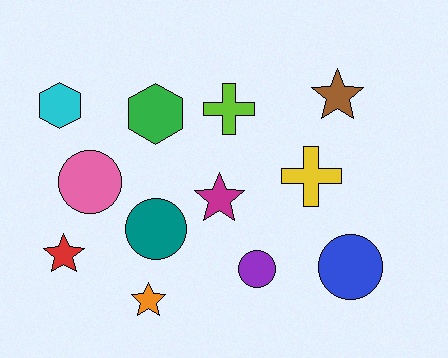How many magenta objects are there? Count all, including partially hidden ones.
There is 1 magenta object.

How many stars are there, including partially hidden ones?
There are 4 stars.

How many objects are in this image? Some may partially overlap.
There are 12 objects.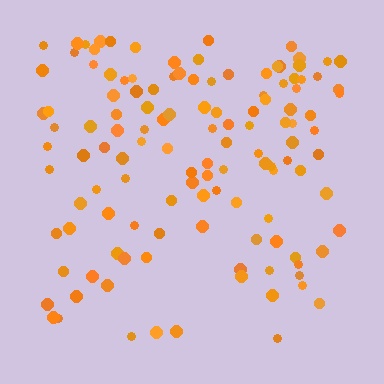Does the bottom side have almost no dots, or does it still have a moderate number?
Still a moderate number, just noticeably fewer than the top.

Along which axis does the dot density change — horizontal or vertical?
Vertical.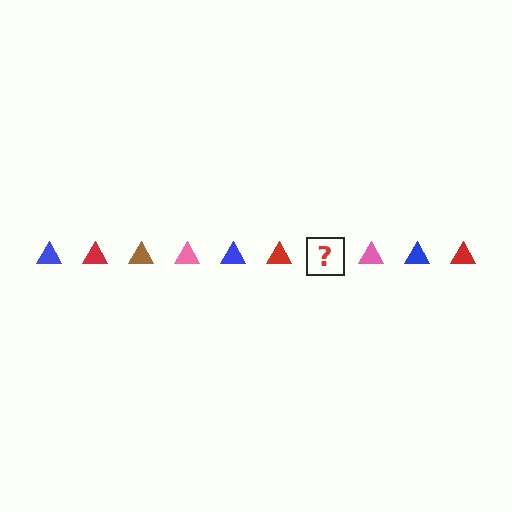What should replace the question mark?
The question mark should be replaced with a brown triangle.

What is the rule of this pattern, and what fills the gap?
The rule is that the pattern cycles through blue, red, brown, pink triangles. The gap should be filled with a brown triangle.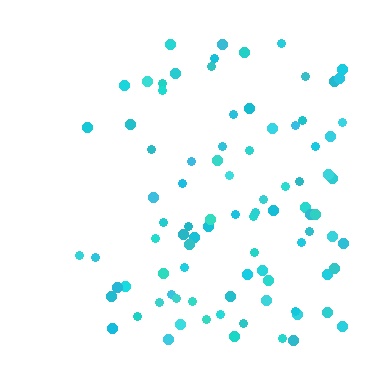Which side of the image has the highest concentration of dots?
The right.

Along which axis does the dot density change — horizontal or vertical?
Horizontal.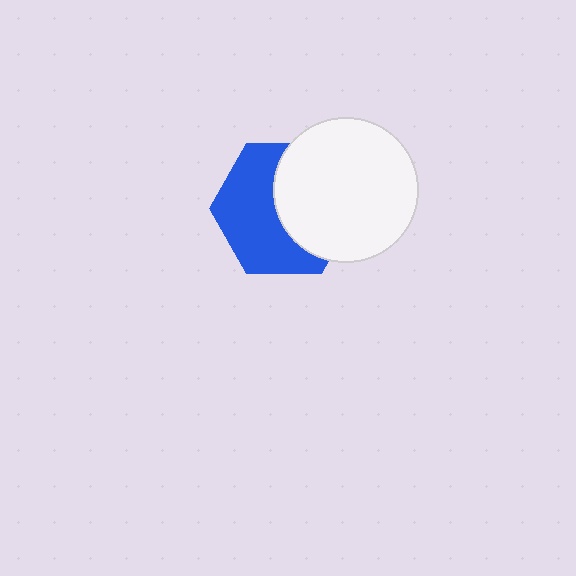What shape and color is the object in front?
The object in front is a white circle.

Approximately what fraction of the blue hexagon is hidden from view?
Roughly 47% of the blue hexagon is hidden behind the white circle.